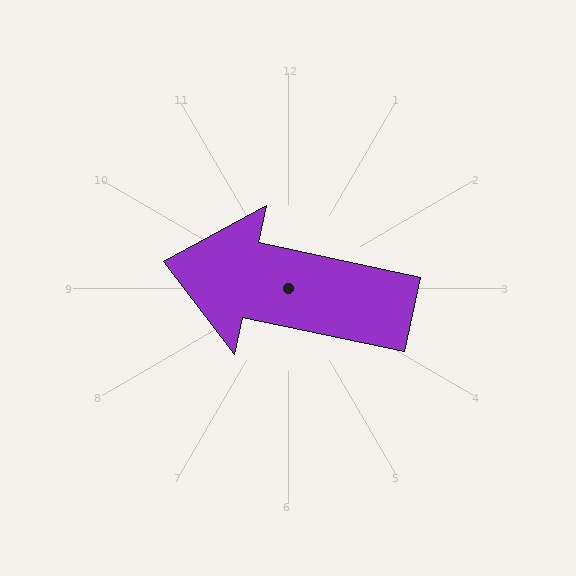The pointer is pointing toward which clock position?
Roughly 9 o'clock.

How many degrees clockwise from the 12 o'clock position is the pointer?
Approximately 282 degrees.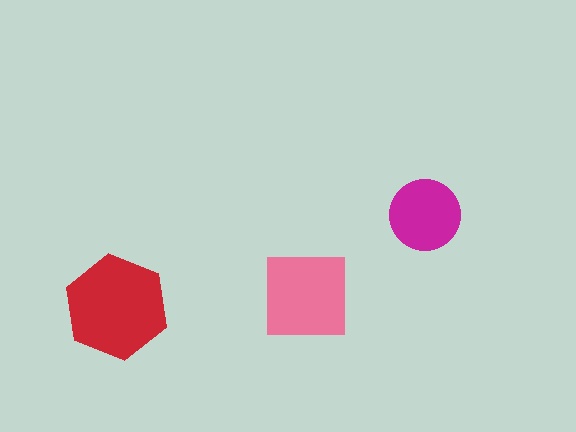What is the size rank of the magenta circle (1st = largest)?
3rd.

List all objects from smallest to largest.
The magenta circle, the pink square, the red hexagon.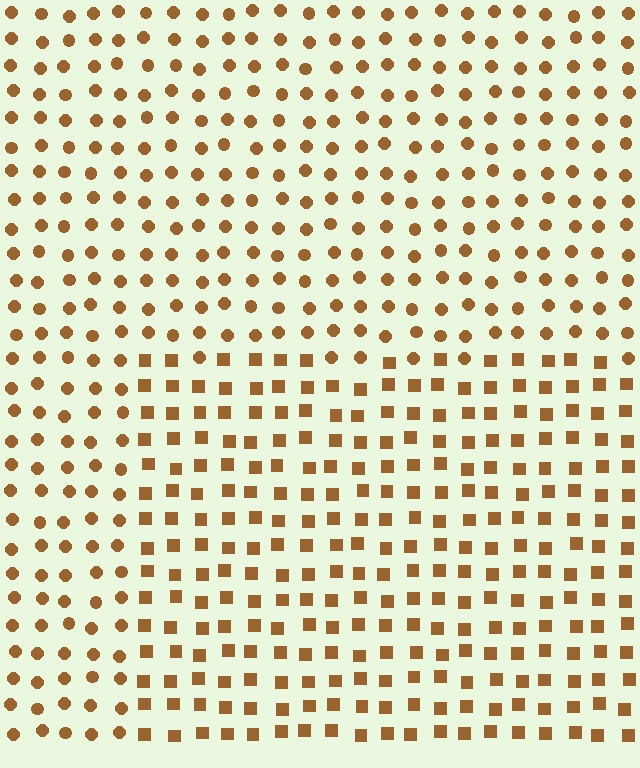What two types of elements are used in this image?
The image uses squares inside the rectangle region and circles outside it.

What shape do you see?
I see a rectangle.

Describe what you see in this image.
The image is filled with small brown elements arranged in a uniform grid. A rectangle-shaped region contains squares, while the surrounding area contains circles. The boundary is defined purely by the change in element shape.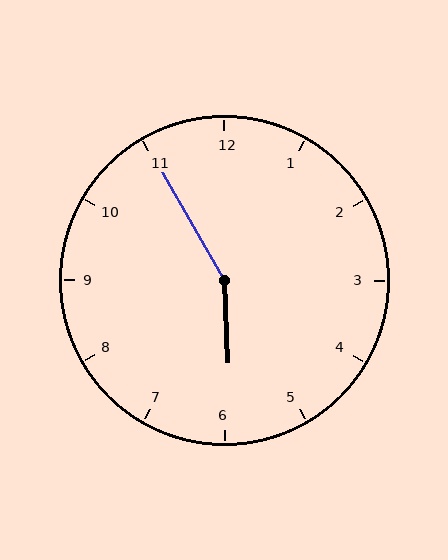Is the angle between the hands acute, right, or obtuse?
It is obtuse.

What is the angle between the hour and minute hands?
Approximately 152 degrees.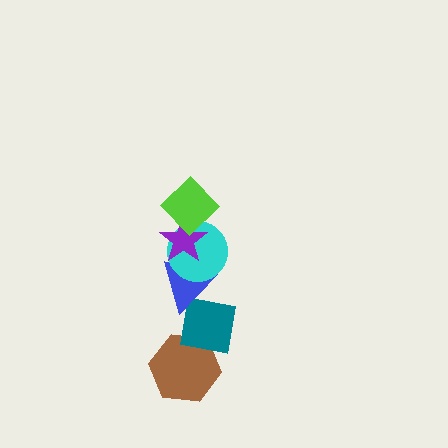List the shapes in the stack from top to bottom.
From top to bottom: the lime diamond, the purple star, the cyan circle, the blue triangle, the teal square, the brown hexagon.